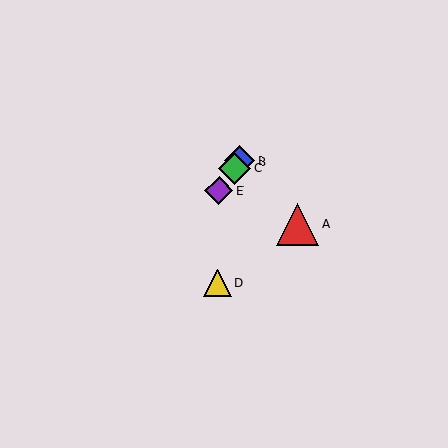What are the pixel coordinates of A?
Object A is at (297, 224).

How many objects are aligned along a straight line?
3 objects (B, C, E) are aligned along a straight line.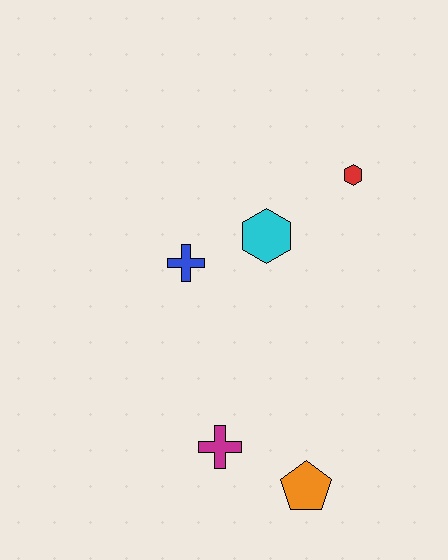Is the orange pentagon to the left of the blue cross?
No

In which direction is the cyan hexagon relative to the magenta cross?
The cyan hexagon is above the magenta cross.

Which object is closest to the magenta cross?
The orange pentagon is closest to the magenta cross.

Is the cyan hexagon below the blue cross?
No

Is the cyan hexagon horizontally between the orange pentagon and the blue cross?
Yes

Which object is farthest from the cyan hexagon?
The orange pentagon is farthest from the cyan hexagon.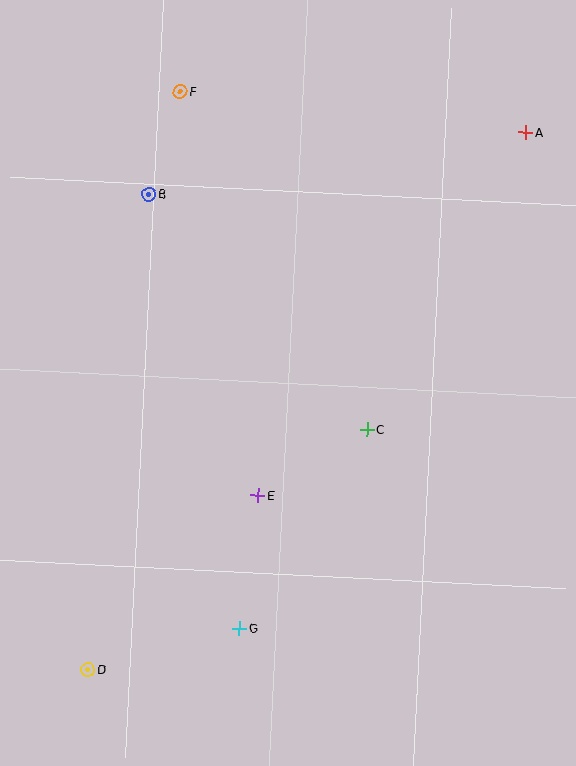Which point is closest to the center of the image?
Point C at (367, 429) is closest to the center.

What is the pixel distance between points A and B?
The distance between A and B is 381 pixels.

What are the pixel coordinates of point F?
Point F is at (180, 91).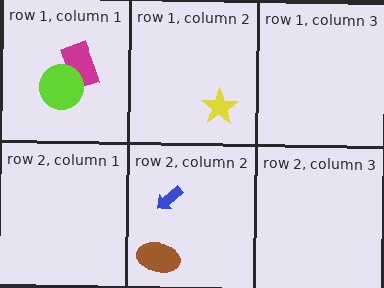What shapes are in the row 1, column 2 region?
The yellow star.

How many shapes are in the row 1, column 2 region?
1.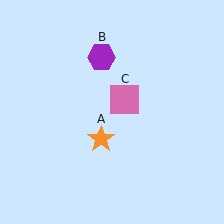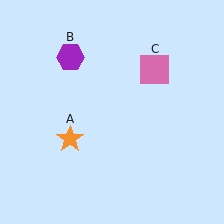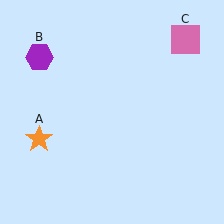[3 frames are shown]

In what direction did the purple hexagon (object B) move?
The purple hexagon (object B) moved left.